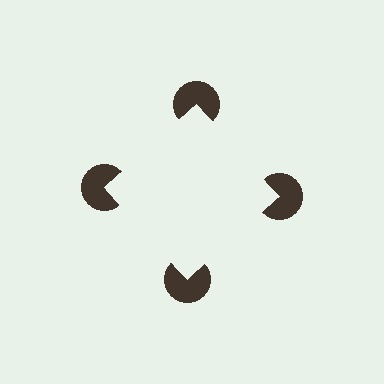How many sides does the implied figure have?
4 sides.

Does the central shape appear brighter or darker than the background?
It typically appears slightly brighter than the background, even though no actual brightness change is drawn.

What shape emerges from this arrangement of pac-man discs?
An illusory square — its edges are inferred from the aligned wedge cuts in the pac-man discs, not physically drawn.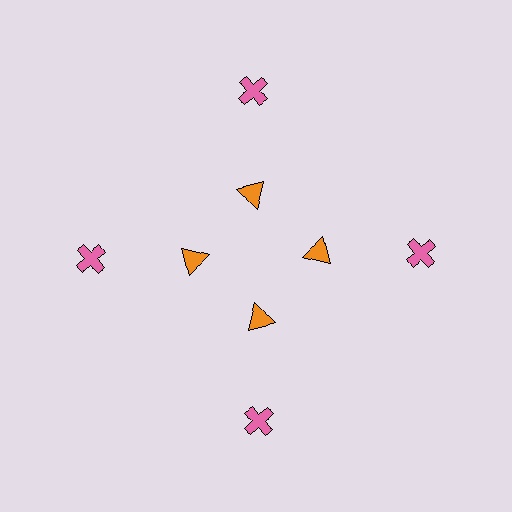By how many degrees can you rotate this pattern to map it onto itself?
The pattern maps onto itself every 90 degrees of rotation.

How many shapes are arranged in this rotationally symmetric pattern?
There are 8 shapes, arranged in 4 groups of 2.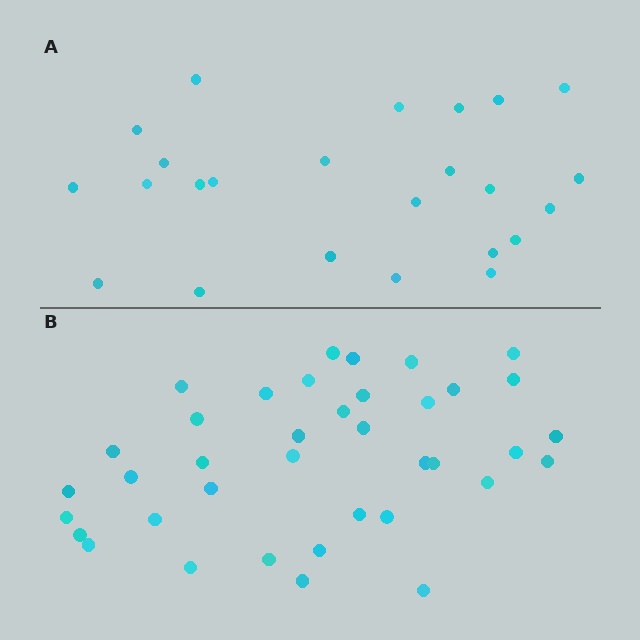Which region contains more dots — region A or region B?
Region B (the bottom region) has more dots.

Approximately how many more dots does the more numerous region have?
Region B has approximately 15 more dots than region A.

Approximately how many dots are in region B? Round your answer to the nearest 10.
About 40 dots. (The exact count is 38, which rounds to 40.)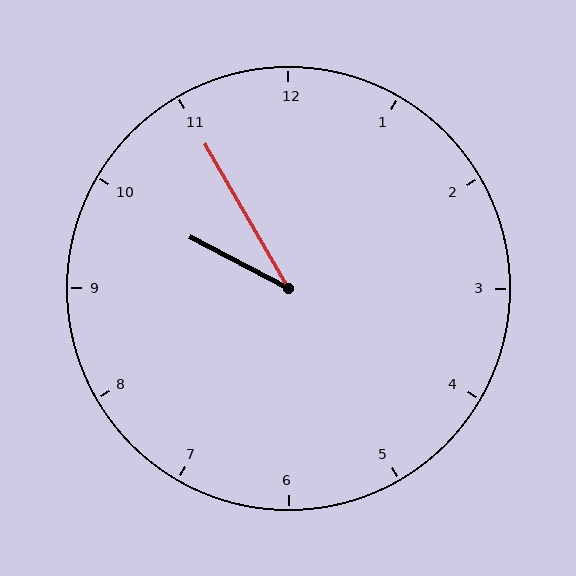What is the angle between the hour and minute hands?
Approximately 32 degrees.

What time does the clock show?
9:55.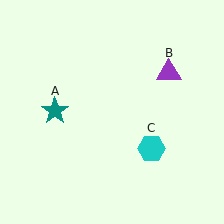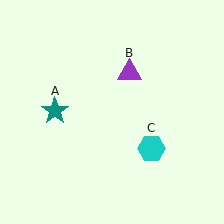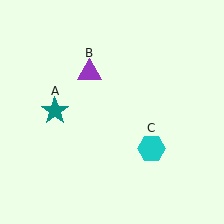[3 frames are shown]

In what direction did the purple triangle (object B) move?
The purple triangle (object B) moved left.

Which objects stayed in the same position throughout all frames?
Teal star (object A) and cyan hexagon (object C) remained stationary.